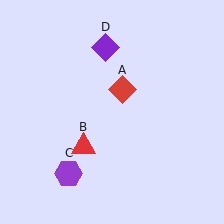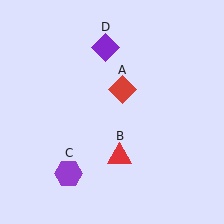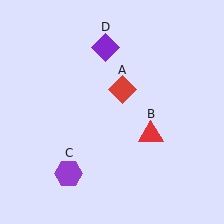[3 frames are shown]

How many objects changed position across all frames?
1 object changed position: red triangle (object B).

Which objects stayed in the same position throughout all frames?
Red diamond (object A) and purple hexagon (object C) and purple diamond (object D) remained stationary.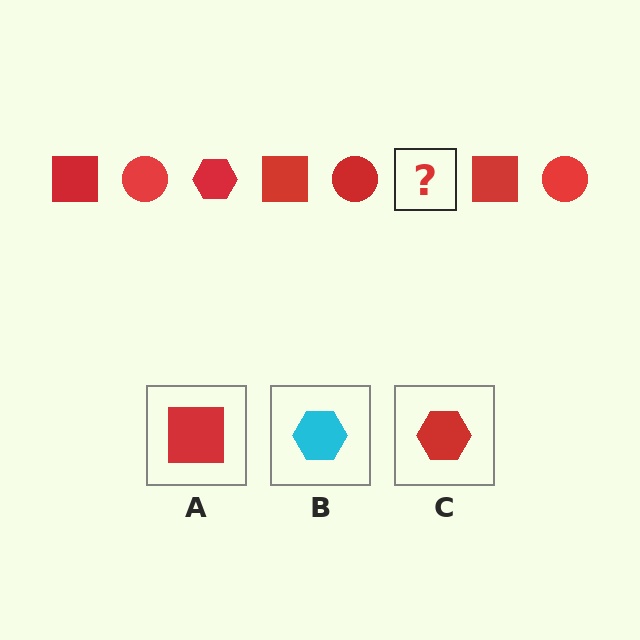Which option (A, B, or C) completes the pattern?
C.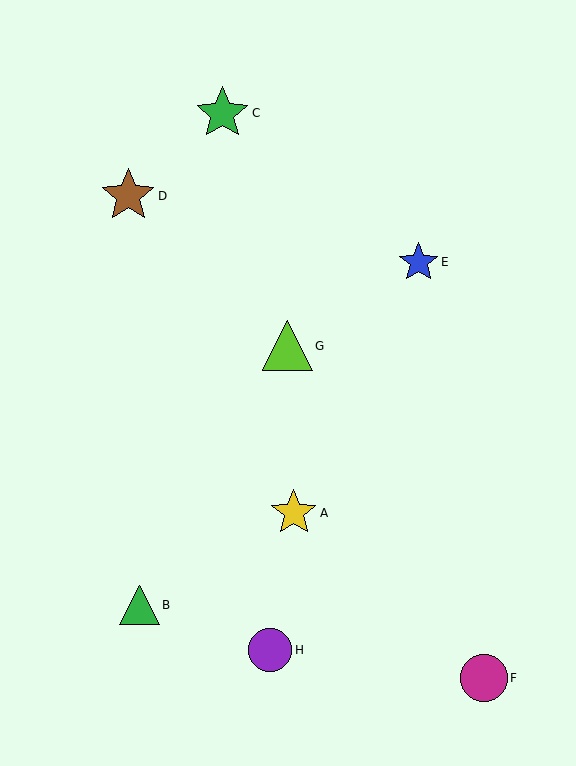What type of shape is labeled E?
Shape E is a blue star.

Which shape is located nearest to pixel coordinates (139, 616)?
The green triangle (labeled B) at (140, 605) is nearest to that location.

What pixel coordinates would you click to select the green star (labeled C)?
Click at (222, 113) to select the green star C.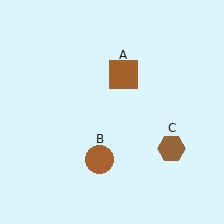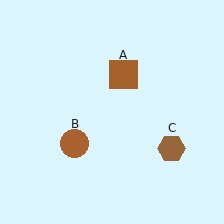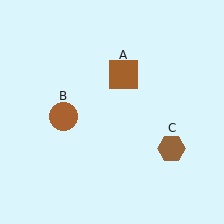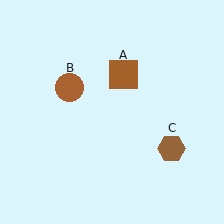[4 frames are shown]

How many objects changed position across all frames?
1 object changed position: brown circle (object B).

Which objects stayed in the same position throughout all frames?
Brown square (object A) and brown hexagon (object C) remained stationary.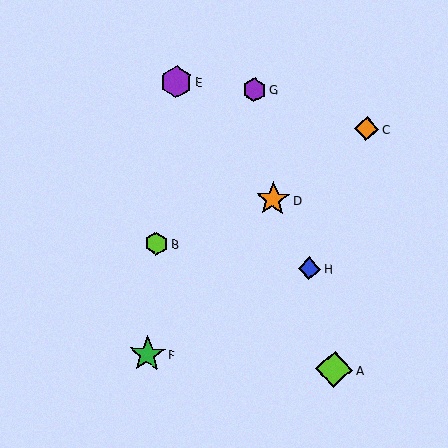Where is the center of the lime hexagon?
The center of the lime hexagon is at (156, 244).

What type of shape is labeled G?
Shape G is a purple hexagon.